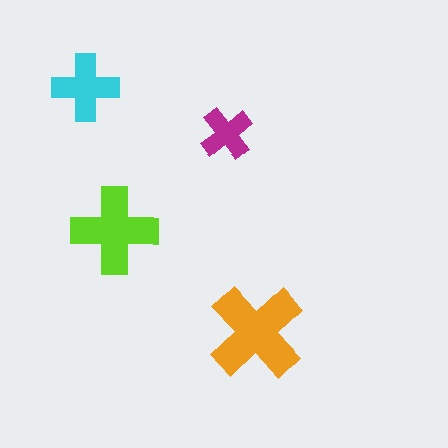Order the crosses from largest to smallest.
the orange one, the lime one, the cyan one, the magenta one.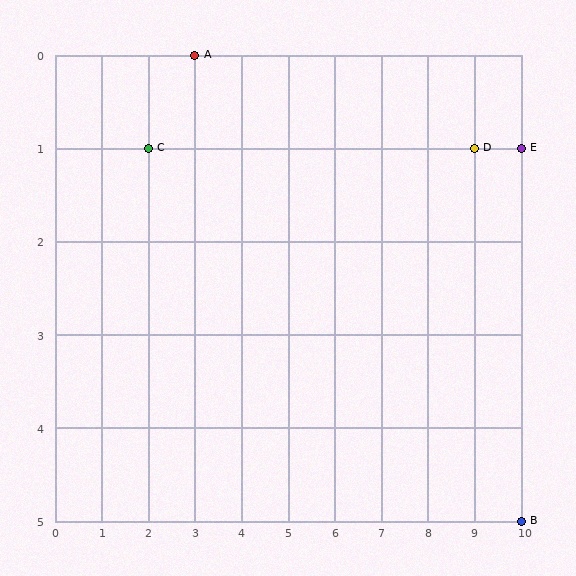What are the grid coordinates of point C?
Point C is at grid coordinates (2, 1).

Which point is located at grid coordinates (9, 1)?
Point D is at (9, 1).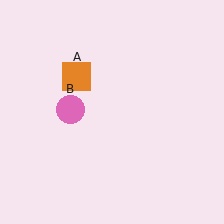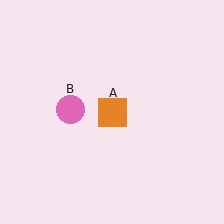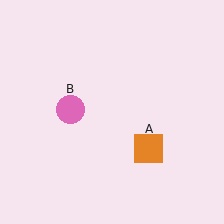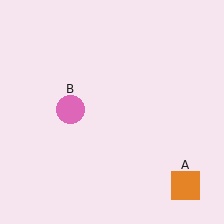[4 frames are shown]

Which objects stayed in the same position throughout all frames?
Pink circle (object B) remained stationary.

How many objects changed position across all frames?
1 object changed position: orange square (object A).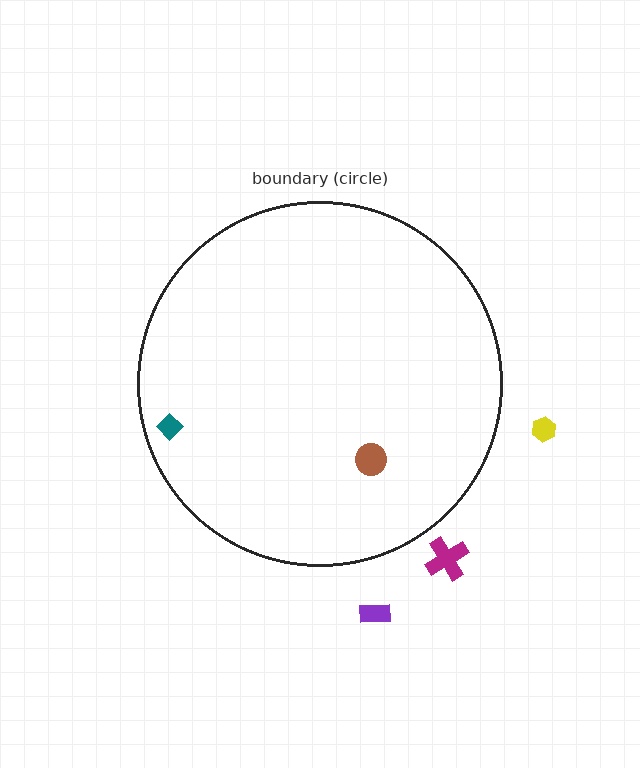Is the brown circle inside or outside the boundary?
Inside.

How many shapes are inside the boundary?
2 inside, 3 outside.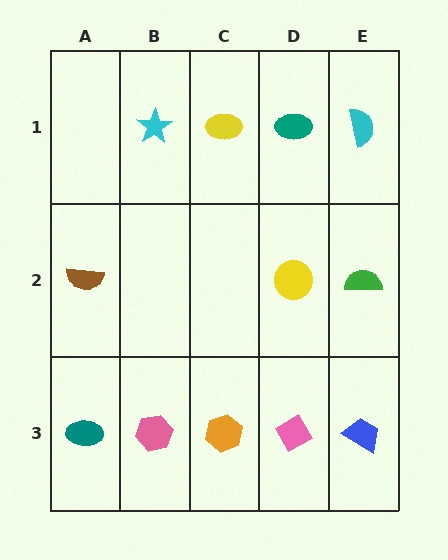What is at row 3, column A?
A teal ellipse.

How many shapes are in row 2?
3 shapes.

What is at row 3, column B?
A pink hexagon.